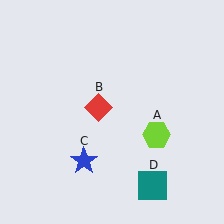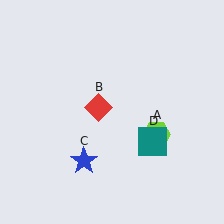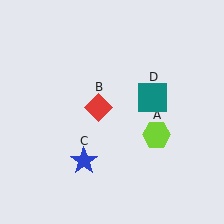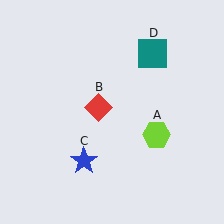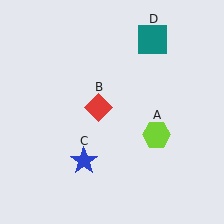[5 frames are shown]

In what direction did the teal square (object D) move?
The teal square (object D) moved up.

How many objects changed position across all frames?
1 object changed position: teal square (object D).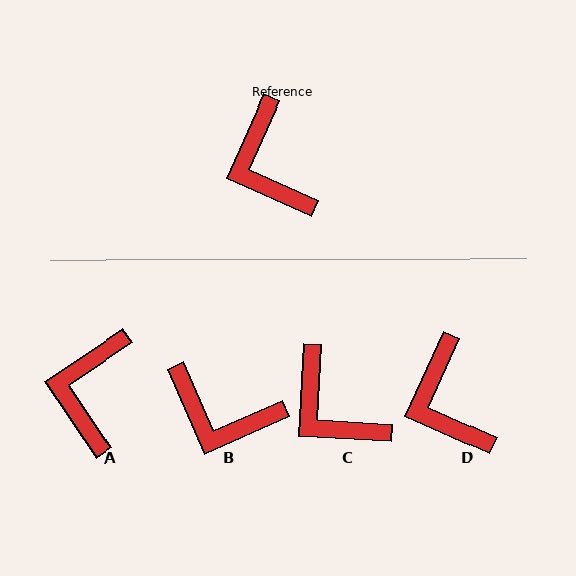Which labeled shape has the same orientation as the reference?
D.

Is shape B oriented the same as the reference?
No, it is off by about 48 degrees.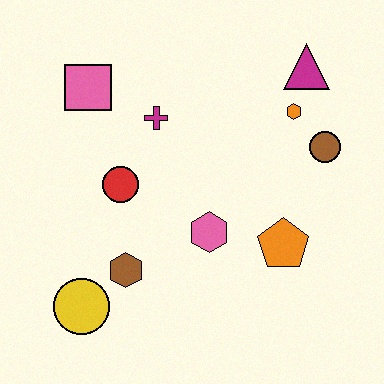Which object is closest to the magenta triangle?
The orange hexagon is closest to the magenta triangle.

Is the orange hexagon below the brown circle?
No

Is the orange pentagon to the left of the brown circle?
Yes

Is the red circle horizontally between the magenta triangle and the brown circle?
No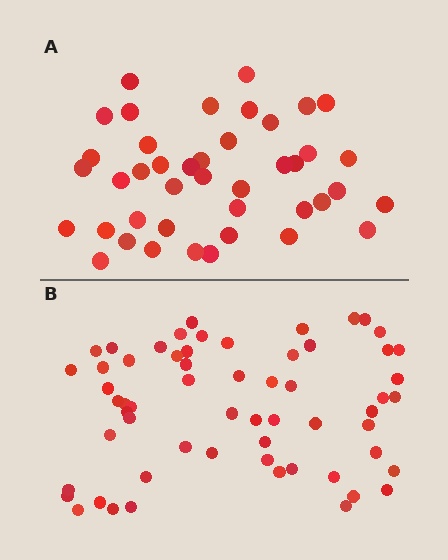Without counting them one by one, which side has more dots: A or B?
Region B (the bottom region) has more dots.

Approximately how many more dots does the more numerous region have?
Region B has approximately 20 more dots than region A.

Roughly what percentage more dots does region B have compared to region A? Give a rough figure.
About 45% more.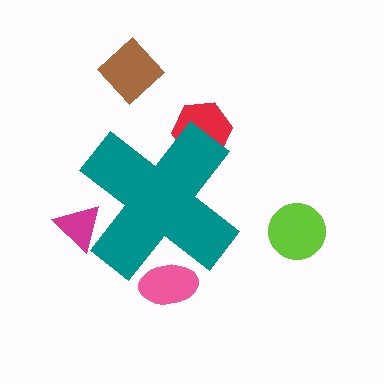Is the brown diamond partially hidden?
No, the brown diamond is fully visible.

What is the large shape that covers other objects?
A teal cross.